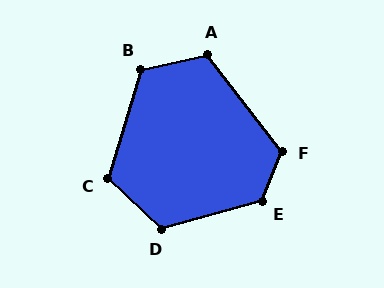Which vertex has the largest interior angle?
E, at approximately 128 degrees.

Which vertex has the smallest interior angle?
A, at approximately 115 degrees.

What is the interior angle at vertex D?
Approximately 121 degrees (obtuse).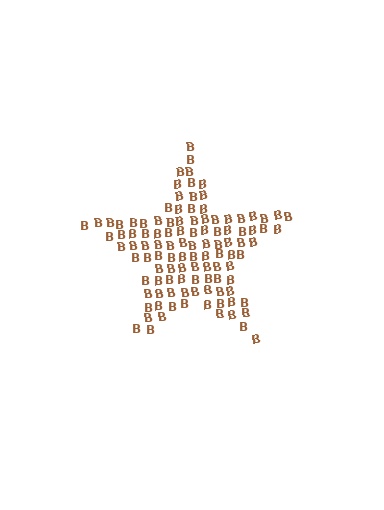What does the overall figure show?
The overall figure shows a star.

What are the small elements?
The small elements are letter B's.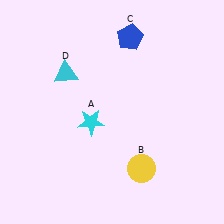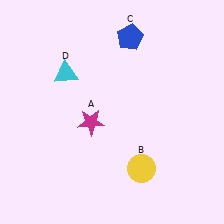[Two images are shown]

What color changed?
The star (A) changed from cyan in Image 1 to magenta in Image 2.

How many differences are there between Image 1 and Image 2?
There is 1 difference between the two images.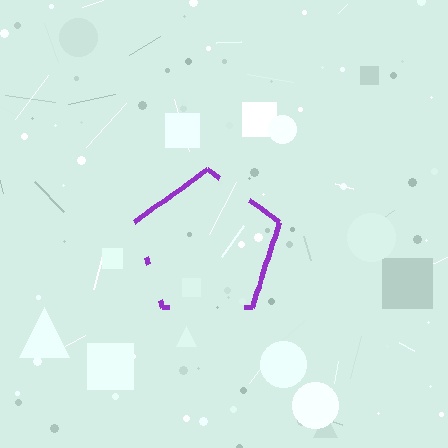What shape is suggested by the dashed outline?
The dashed outline suggests a pentagon.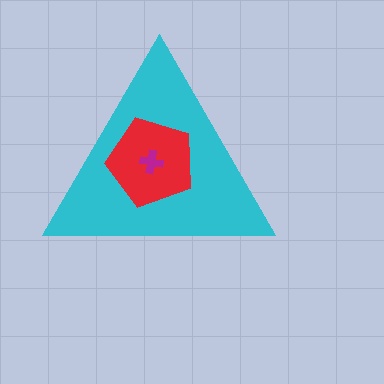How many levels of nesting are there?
3.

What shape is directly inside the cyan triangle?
The red pentagon.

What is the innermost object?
The magenta cross.